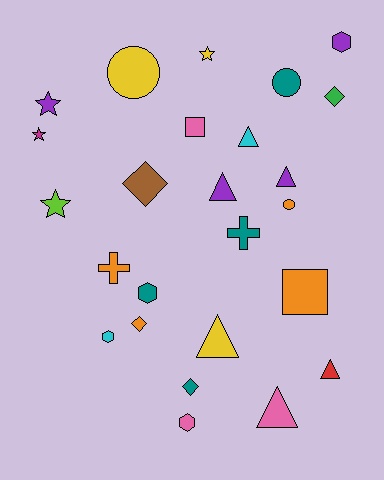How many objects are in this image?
There are 25 objects.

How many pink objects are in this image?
There are 3 pink objects.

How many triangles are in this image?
There are 6 triangles.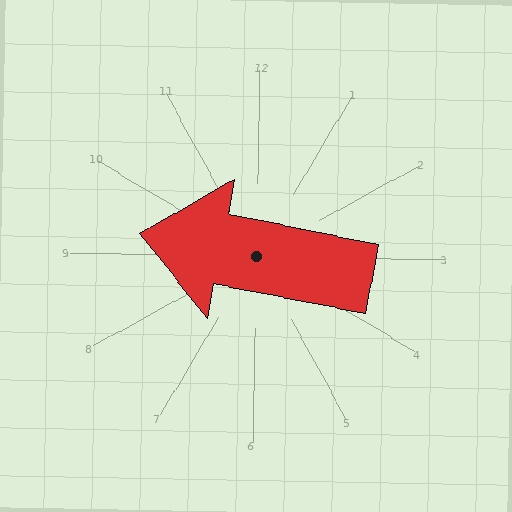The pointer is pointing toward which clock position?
Roughly 9 o'clock.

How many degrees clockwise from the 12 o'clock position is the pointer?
Approximately 280 degrees.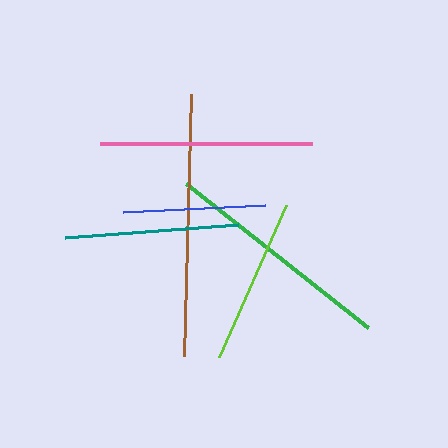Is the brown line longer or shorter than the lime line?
The brown line is longer than the lime line.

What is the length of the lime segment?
The lime segment is approximately 166 pixels long.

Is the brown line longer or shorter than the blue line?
The brown line is longer than the blue line.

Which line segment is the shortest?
The blue line is the shortest at approximately 142 pixels.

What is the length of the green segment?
The green segment is approximately 233 pixels long.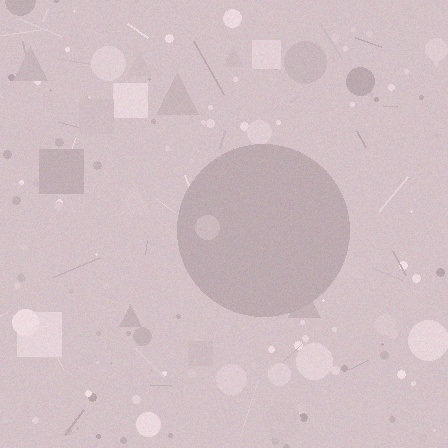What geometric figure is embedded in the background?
A circle is embedded in the background.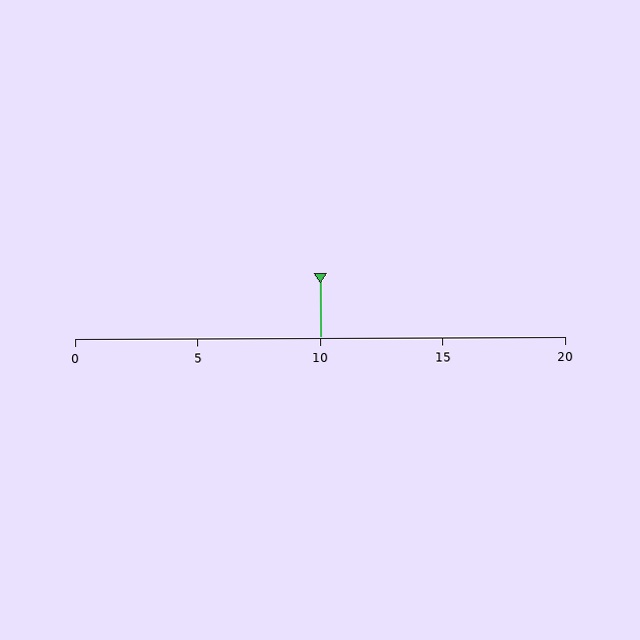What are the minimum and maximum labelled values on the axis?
The axis runs from 0 to 20.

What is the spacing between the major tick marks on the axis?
The major ticks are spaced 5 apart.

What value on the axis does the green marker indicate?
The marker indicates approximately 10.